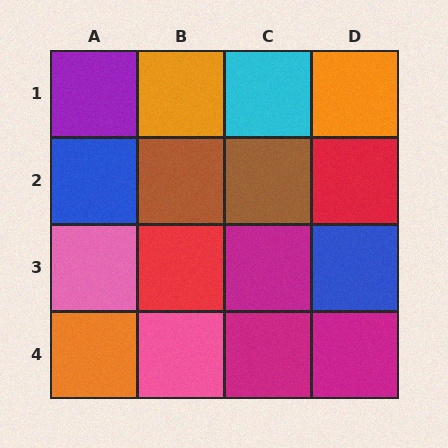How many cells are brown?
2 cells are brown.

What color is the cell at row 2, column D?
Red.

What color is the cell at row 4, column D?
Magenta.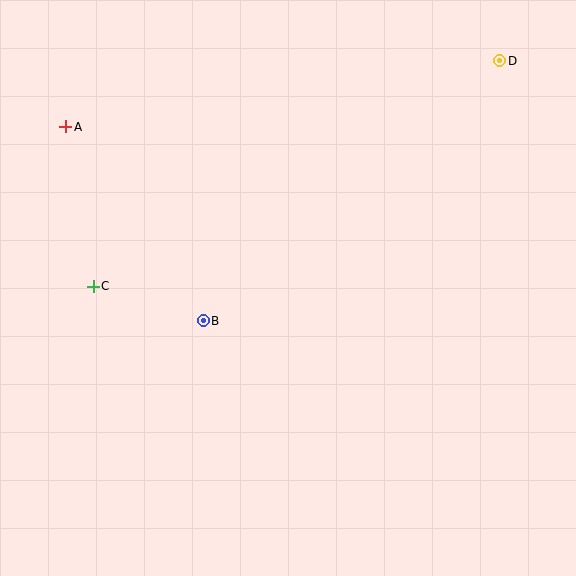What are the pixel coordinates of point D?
Point D is at (500, 61).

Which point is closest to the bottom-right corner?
Point B is closest to the bottom-right corner.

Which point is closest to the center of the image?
Point B at (203, 321) is closest to the center.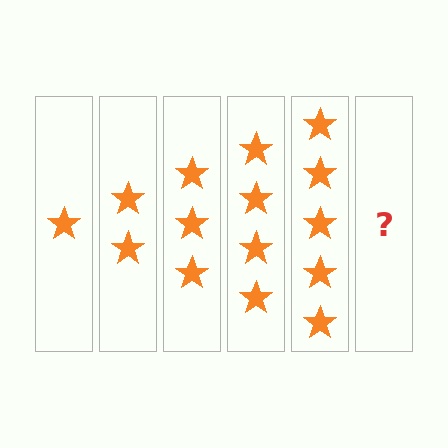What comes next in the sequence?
The next element should be 6 stars.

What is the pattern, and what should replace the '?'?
The pattern is that each step adds one more star. The '?' should be 6 stars.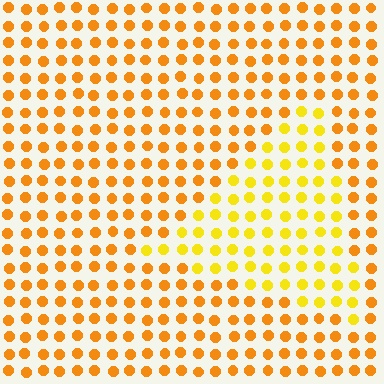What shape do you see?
I see a triangle.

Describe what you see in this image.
The image is filled with small orange elements in a uniform arrangement. A triangle-shaped region is visible where the elements are tinted to a slightly different hue, forming a subtle color boundary.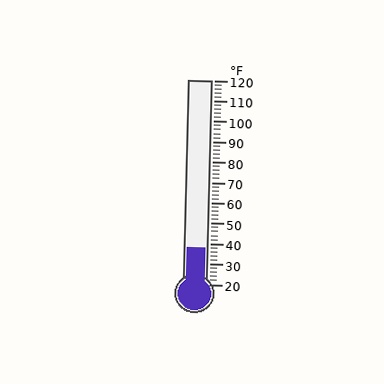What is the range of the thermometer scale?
The thermometer scale ranges from 20°F to 120°F.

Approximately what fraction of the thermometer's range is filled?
The thermometer is filled to approximately 20% of its range.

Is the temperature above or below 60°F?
The temperature is below 60°F.